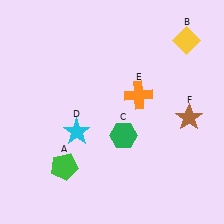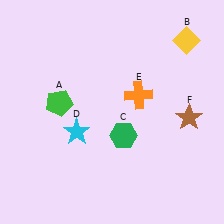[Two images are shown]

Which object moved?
The green pentagon (A) moved up.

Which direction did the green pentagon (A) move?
The green pentagon (A) moved up.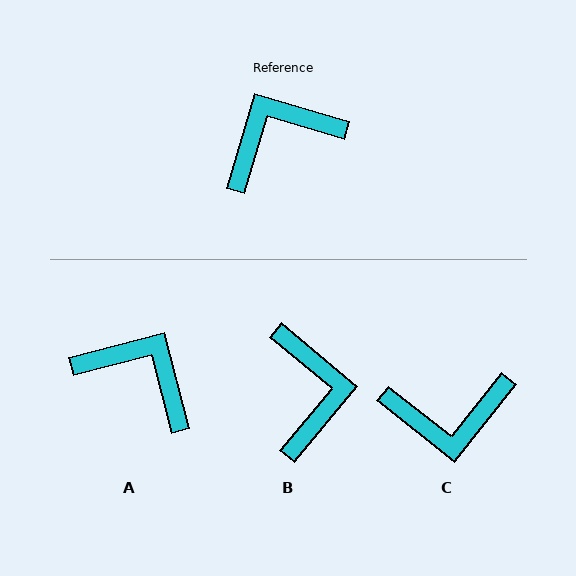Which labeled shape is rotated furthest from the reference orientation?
C, about 158 degrees away.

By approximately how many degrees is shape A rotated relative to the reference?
Approximately 59 degrees clockwise.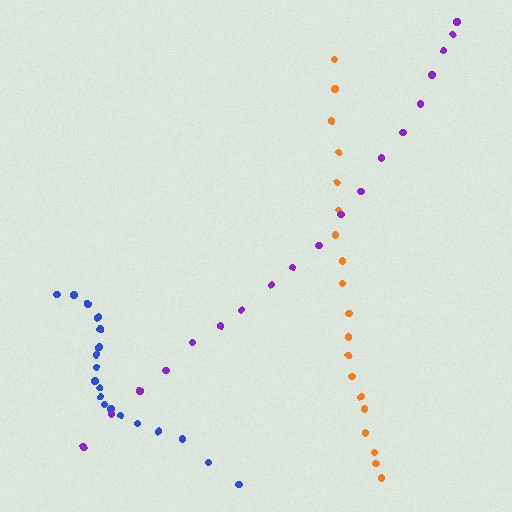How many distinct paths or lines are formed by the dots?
There are 3 distinct paths.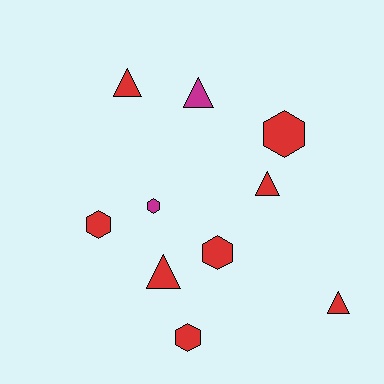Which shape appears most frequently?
Triangle, with 5 objects.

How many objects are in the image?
There are 10 objects.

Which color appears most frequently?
Red, with 8 objects.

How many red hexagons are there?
There are 4 red hexagons.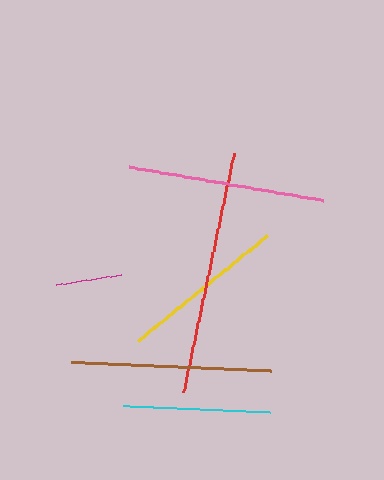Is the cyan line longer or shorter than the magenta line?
The cyan line is longer than the magenta line.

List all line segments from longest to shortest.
From longest to shortest: red, brown, pink, yellow, cyan, magenta.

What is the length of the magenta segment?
The magenta segment is approximately 67 pixels long.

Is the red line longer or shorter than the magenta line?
The red line is longer than the magenta line.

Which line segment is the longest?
The red line is the longest at approximately 245 pixels.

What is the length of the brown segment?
The brown segment is approximately 201 pixels long.